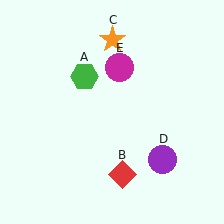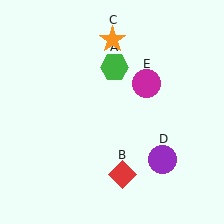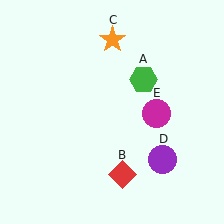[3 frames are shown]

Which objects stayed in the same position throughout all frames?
Red diamond (object B) and orange star (object C) and purple circle (object D) remained stationary.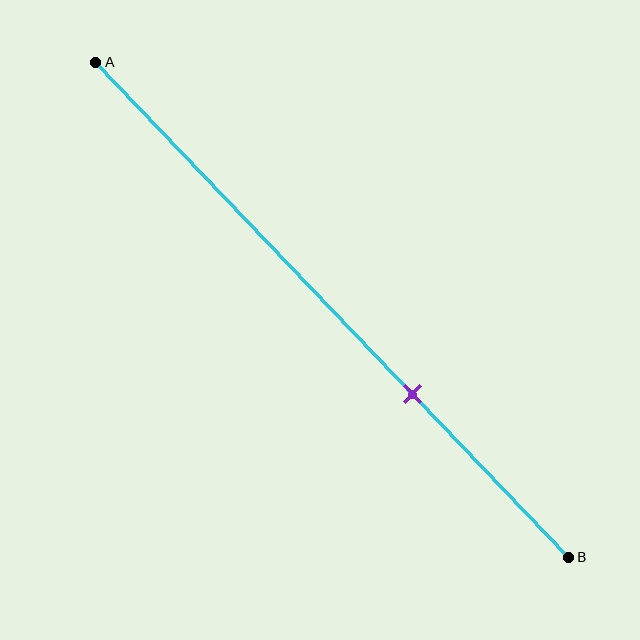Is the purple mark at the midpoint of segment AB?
No, the mark is at about 65% from A, not at the 50% midpoint.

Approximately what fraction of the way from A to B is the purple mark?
The purple mark is approximately 65% of the way from A to B.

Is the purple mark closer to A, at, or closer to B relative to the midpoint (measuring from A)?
The purple mark is closer to point B than the midpoint of segment AB.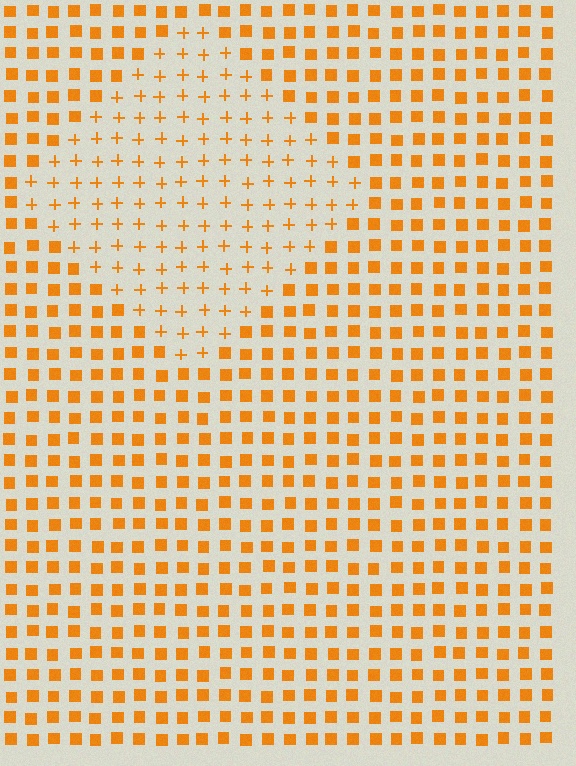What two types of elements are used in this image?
The image uses plus signs inside the diamond region and squares outside it.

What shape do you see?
I see a diamond.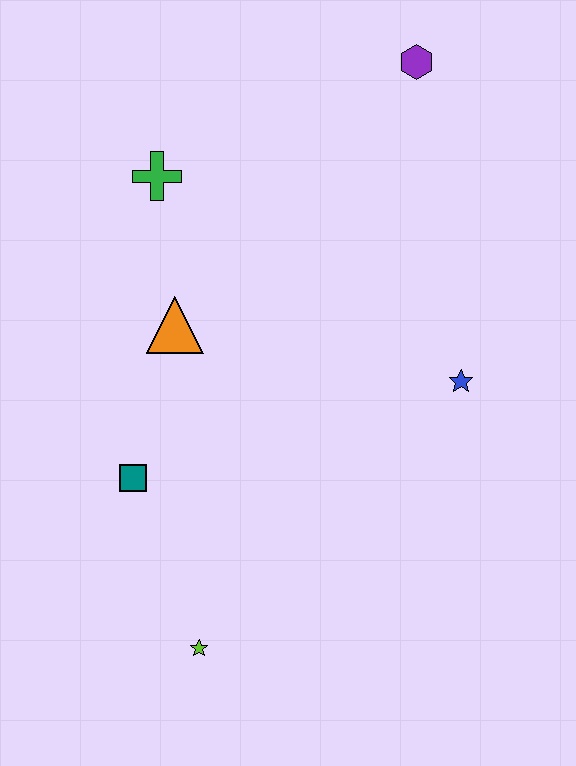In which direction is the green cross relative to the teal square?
The green cross is above the teal square.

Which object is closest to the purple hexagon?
The green cross is closest to the purple hexagon.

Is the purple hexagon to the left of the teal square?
No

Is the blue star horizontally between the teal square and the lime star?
No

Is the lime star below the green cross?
Yes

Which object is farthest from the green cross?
The lime star is farthest from the green cross.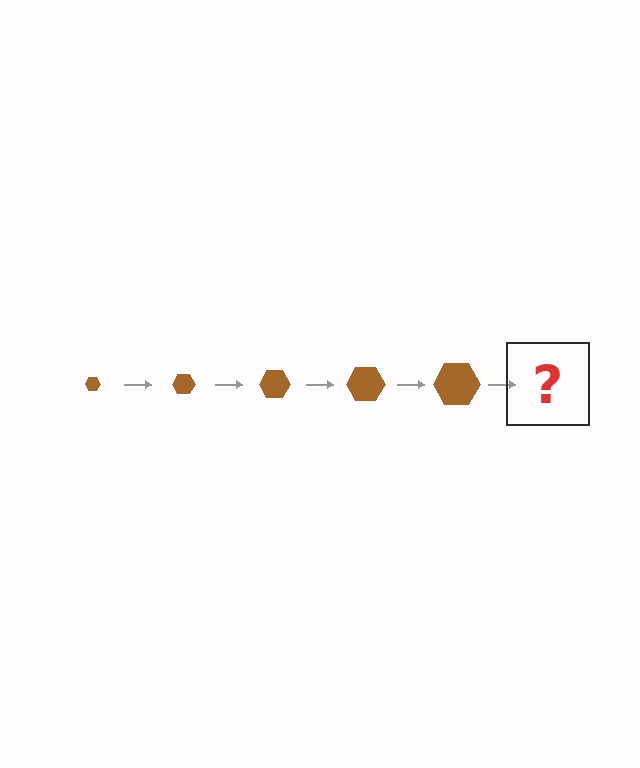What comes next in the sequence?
The next element should be a brown hexagon, larger than the previous one.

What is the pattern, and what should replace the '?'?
The pattern is that the hexagon gets progressively larger each step. The '?' should be a brown hexagon, larger than the previous one.